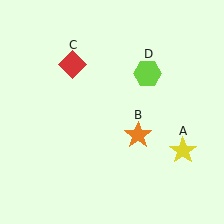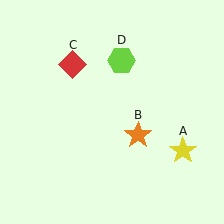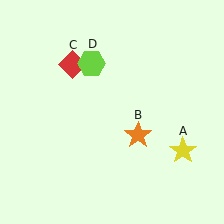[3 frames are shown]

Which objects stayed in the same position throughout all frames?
Yellow star (object A) and orange star (object B) and red diamond (object C) remained stationary.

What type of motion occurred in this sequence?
The lime hexagon (object D) rotated counterclockwise around the center of the scene.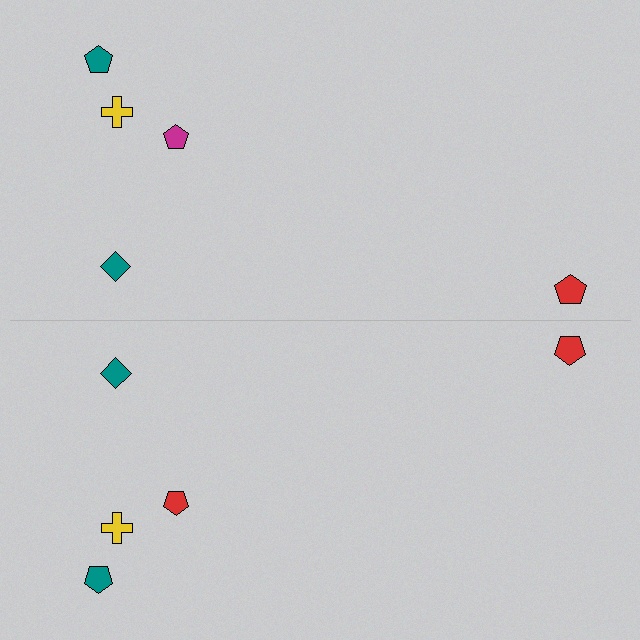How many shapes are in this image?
There are 10 shapes in this image.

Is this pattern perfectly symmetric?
No, the pattern is not perfectly symmetric. The red pentagon on the bottom side breaks the symmetry — its mirror counterpart is magenta.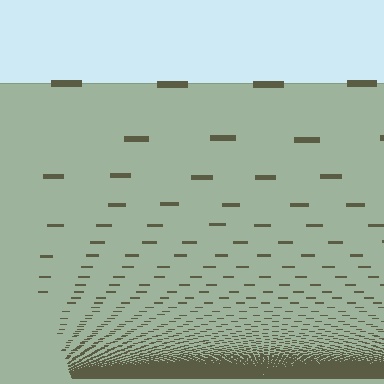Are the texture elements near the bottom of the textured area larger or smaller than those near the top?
Smaller. The gradient is inverted — elements near the bottom are smaller and denser.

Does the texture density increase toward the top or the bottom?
Density increases toward the bottom.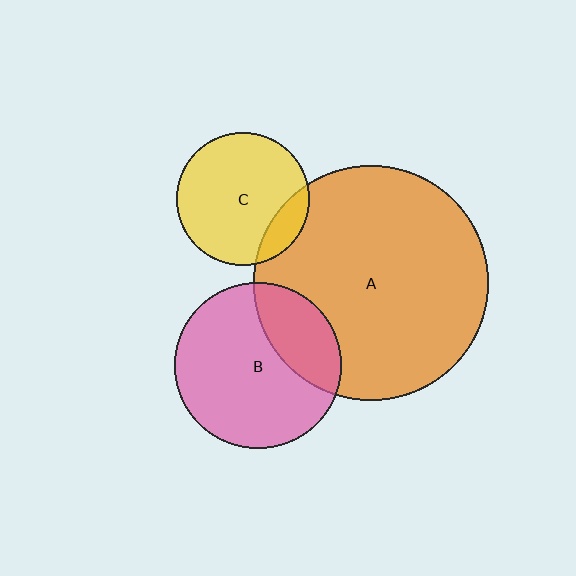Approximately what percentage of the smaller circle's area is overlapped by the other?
Approximately 15%.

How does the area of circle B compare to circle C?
Approximately 1.6 times.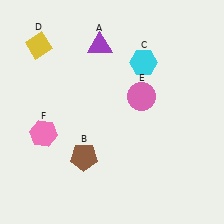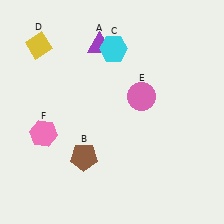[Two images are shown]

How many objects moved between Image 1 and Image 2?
1 object moved between the two images.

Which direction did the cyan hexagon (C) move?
The cyan hexagon (C) moved left.